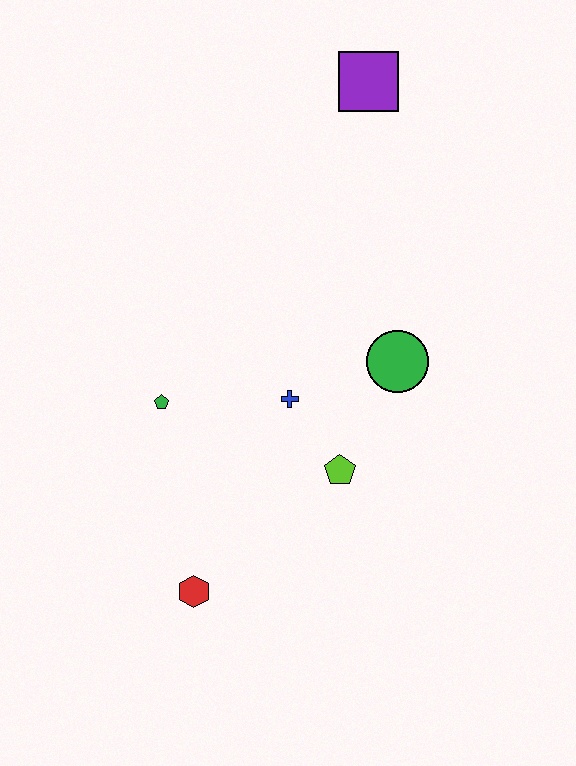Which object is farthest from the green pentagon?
The purple square is farthest from the green pentagon.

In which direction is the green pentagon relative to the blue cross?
The green pentagon is to the left of the blue cross.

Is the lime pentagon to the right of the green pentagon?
Yes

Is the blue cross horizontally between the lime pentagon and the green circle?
No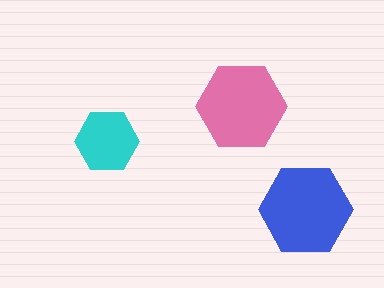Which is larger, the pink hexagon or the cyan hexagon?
The pink one.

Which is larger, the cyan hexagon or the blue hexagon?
The blue one.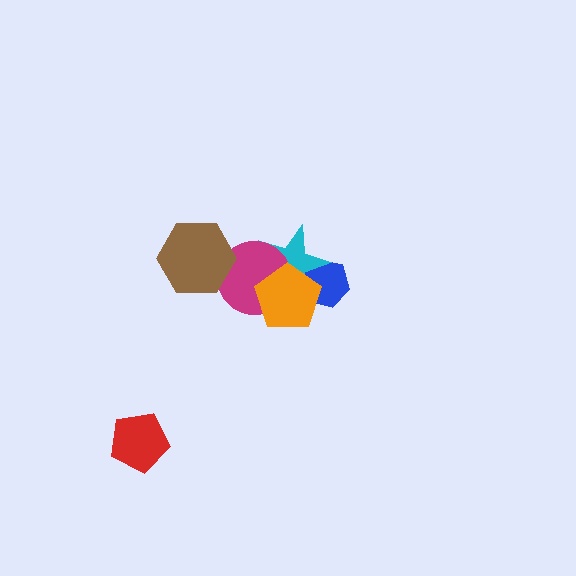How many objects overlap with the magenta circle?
3 objects overlap with the magenta circle.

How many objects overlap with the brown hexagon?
1 object overlaps with the brown hexagon.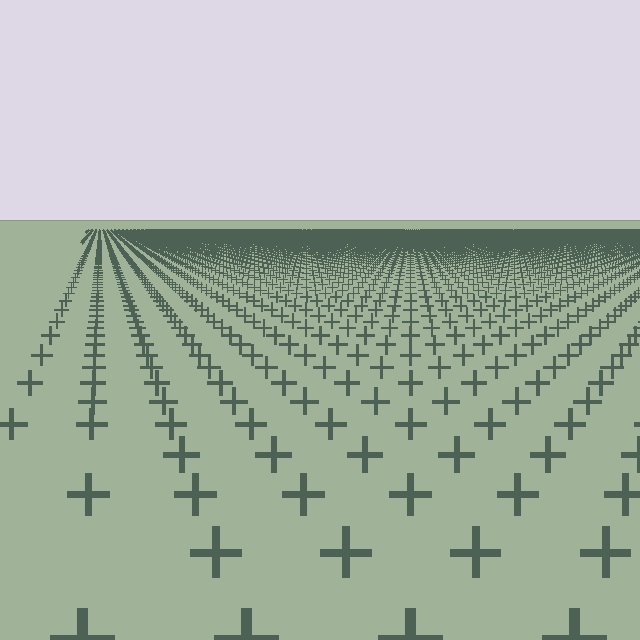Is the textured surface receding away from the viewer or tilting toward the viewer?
The surface is receding away from the viewer. Texture elements get smaller and denser toward the top.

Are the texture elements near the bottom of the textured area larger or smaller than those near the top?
Larger. Near the bottom, elements are closer to the viewer and appear at a bigger on-screen size.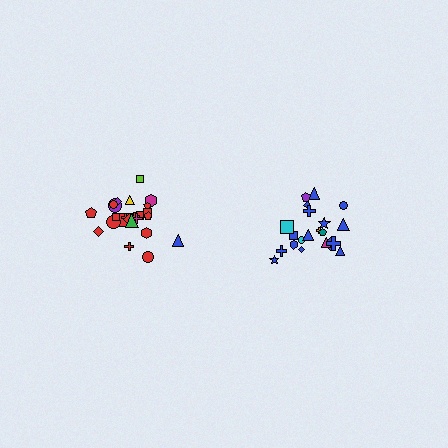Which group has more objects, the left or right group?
The left group.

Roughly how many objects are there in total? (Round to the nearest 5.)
Roughly 45 objects in total.